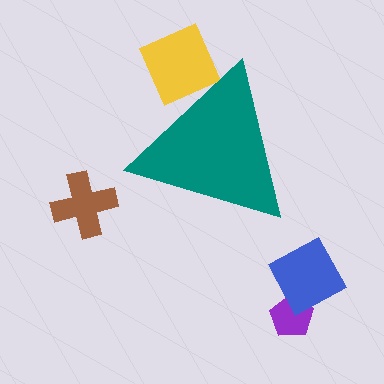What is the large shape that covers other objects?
A teal triangle.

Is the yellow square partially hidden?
Yes, the yellow square is partially hidden behind the teal triangle.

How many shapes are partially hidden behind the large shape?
1 shape is partially hidden.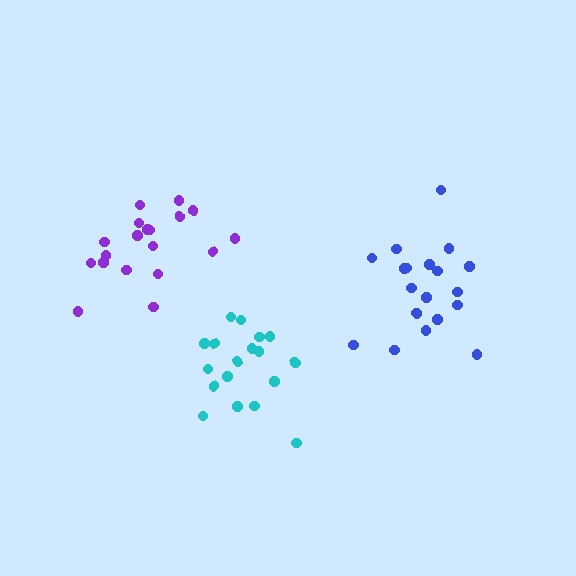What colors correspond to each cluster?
The clusters are colored: purple, blue, cyan.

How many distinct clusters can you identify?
There are 3 distinct clusters.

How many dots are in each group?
Group 1: 19 dots, Group 2: 20 dots, Group 3: 18 dots (57 total).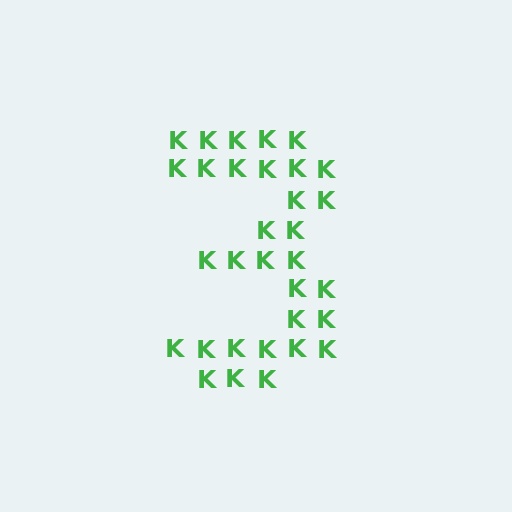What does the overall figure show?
The overall figure shows the digit 3.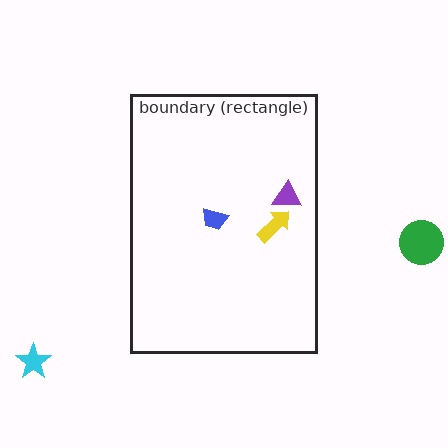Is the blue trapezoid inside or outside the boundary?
Inside.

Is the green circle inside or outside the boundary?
Outside.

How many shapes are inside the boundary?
3 inside, 2 outside.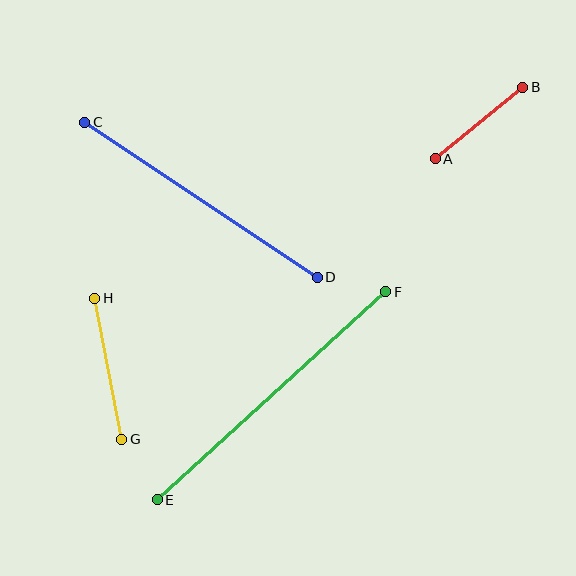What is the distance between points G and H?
The distance is approximately 143 pixels.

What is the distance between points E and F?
The distance is approximately 309 pixels.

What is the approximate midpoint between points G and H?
The midpoint is at approximately (108, 369) pixels.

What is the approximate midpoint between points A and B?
The midpoint is at approximately (479, 123) pixels.